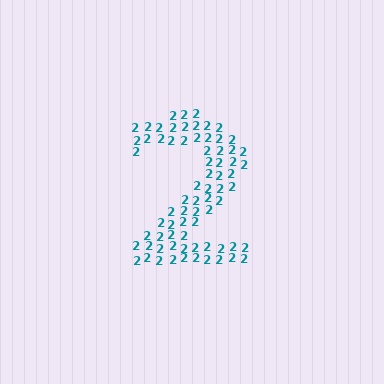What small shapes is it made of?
It is made of small digit 2's.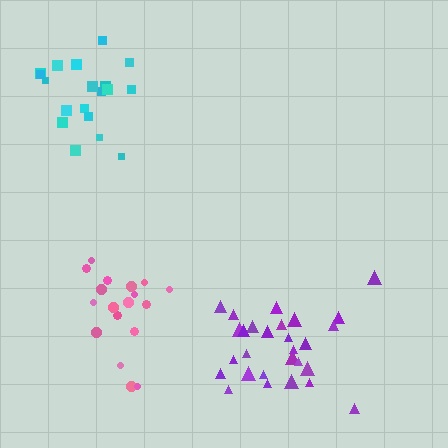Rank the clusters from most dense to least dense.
pink, purple, cyan.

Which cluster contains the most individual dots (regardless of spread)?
Purple (28).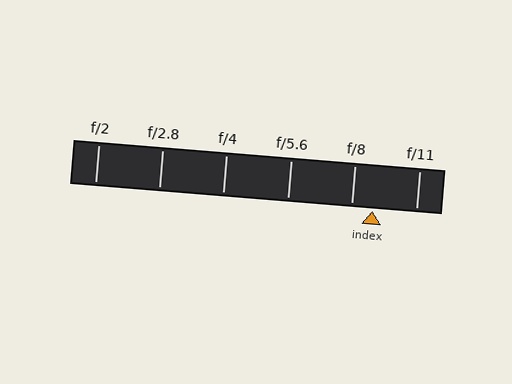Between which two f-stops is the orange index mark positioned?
The index mark is between f/8 and f/11.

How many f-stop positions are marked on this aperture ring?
There are 6 f-stop positions marked.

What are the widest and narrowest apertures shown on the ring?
The widest aperture shown is f/2 and the narrowest is f/11.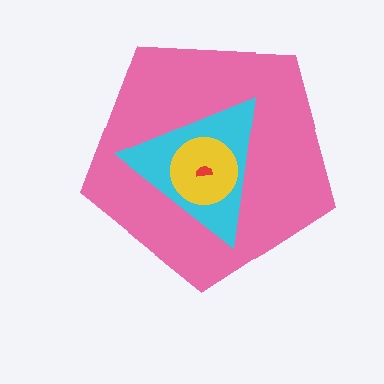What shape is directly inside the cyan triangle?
The yellow circle.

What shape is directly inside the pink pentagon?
The cyan triangle.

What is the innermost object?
The red semicircle.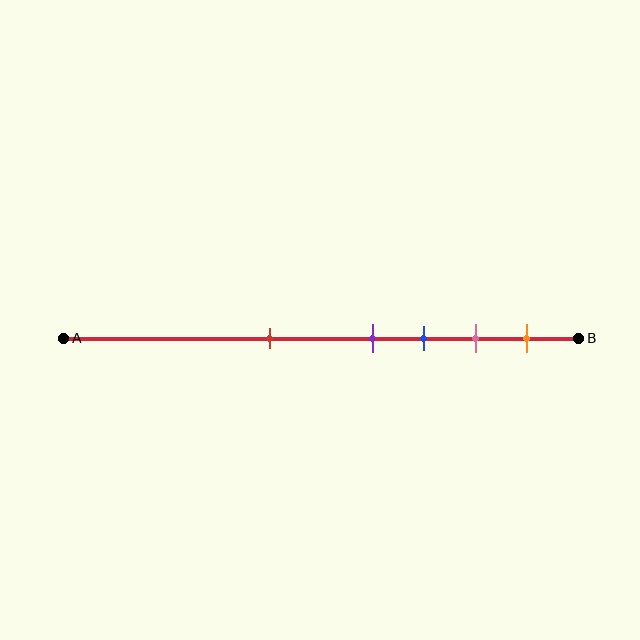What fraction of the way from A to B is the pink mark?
The pink mark is approximately 80% (0.8) of the way from A to B.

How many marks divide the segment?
There are 5 marks dividing the segment.